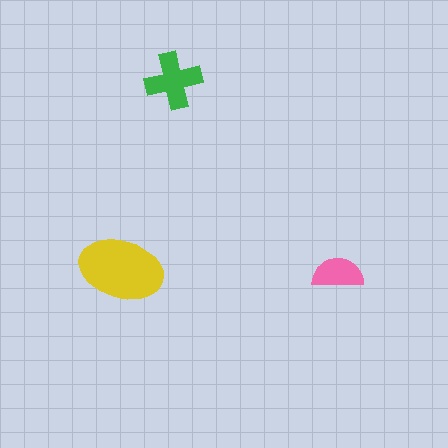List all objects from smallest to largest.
The pink semicircle, the green cross, the yellow ellipse.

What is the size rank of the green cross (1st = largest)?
2nd.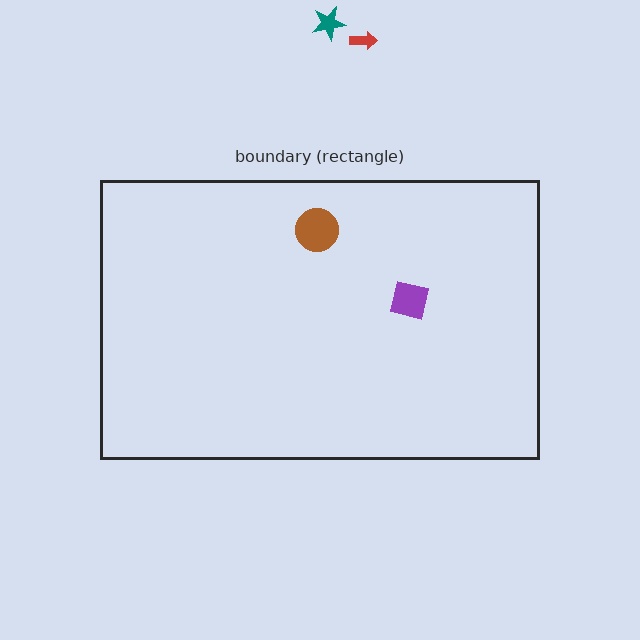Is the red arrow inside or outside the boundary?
Outside.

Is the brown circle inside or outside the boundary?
Inside.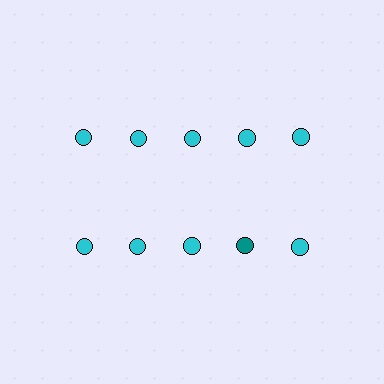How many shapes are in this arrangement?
There are 10 shapes arranged in a grid pattern.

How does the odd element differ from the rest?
It has a different color: teal instead of cyan.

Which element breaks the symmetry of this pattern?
The teal circle in the second row, second from right column breaks the symmetry. All other shapes are cyan circles.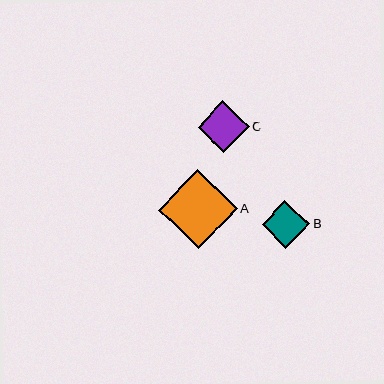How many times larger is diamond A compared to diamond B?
Diamond A is approximately 1.7 times the size of diamond B.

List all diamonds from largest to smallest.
From largest to smallest: A, C, B.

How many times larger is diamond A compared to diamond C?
Diamond A is approximately 1.5 times the size of diamond C.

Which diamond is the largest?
Diamond A is the largest with a size of approximately 79 pixels.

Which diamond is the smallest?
Diamond B is the smallest with a size of approximately 48 pixels.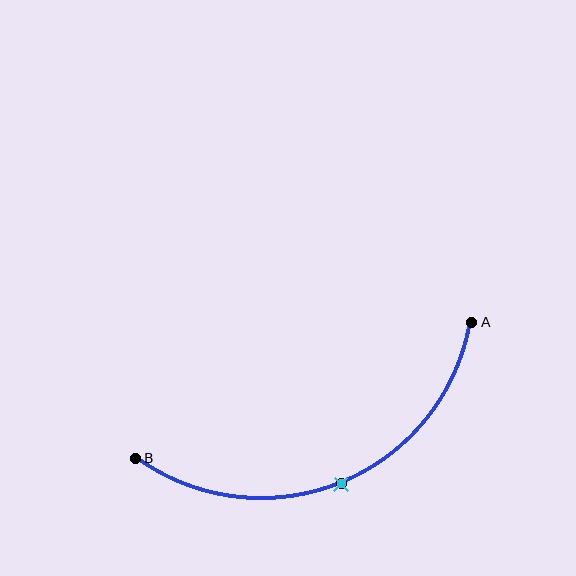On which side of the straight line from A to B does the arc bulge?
The arc bulges below the straight line connecting A and B.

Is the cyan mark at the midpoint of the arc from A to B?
Yes. The cyan mark lies on the arc at equal arc-length from both A and B — it is the arc midpoint.